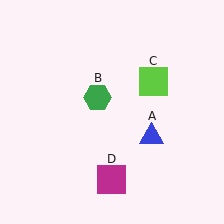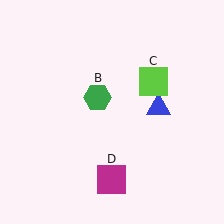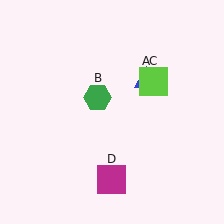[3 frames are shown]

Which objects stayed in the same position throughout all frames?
Green hexagon (object B) and lime square (object C) and magenta square (object D) remained stationary.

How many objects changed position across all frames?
1 object changed position: blue triangle (object A).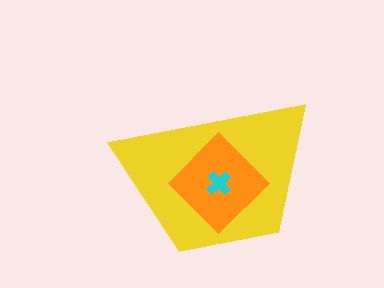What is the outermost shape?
The yellow trapezoid.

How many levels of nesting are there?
3.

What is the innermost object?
The cyan cross.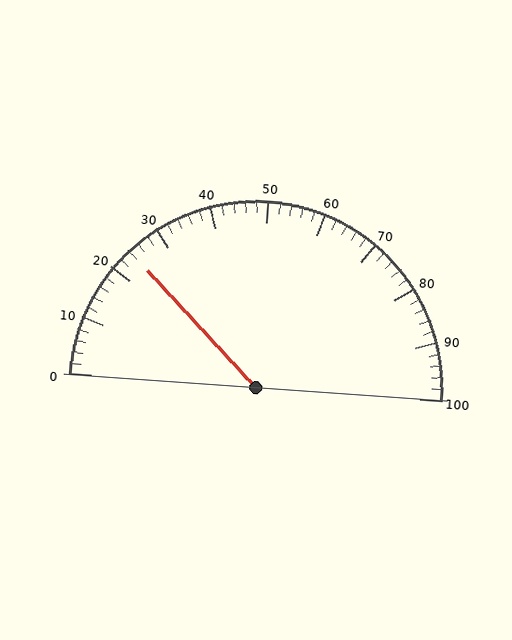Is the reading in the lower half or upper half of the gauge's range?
The reading is in the lower half of the range (0 to 100).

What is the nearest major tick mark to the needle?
The nearest major tick mark is 20.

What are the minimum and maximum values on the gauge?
The gauge ranges from 0 to 100.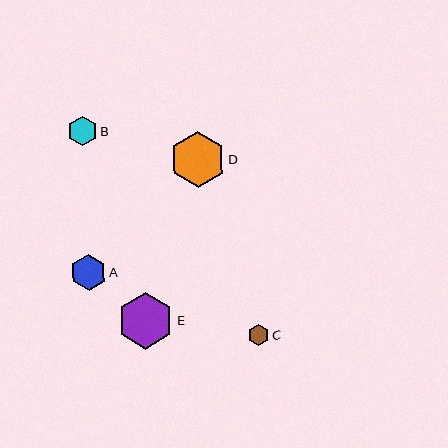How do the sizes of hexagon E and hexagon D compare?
Hexagon E and hexagon D are approximately the same size.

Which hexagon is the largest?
Hexagon E is the largest with a size of approximately 56 pixels.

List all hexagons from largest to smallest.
From largest to smallest: E, D, A, B, C.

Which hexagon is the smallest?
Hexagon C is the smallest with a size of approximately 21 pixels.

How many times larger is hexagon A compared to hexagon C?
Hexagon A is approximately 1.7 times the size of hexagon C.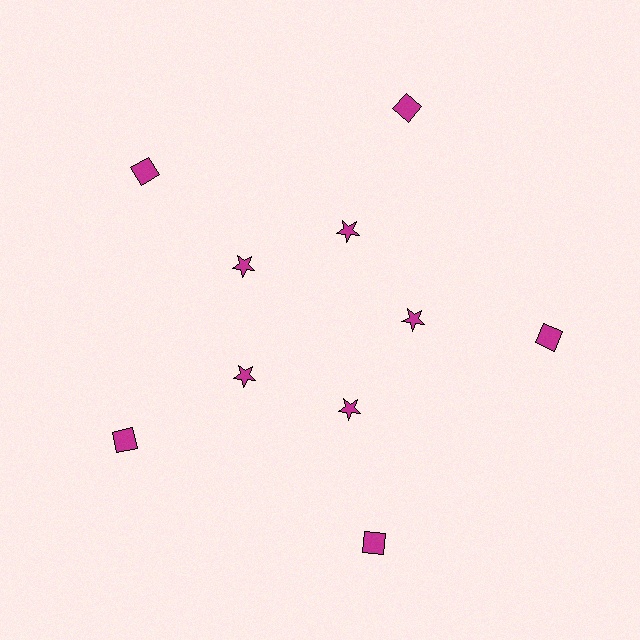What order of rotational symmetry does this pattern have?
This pattern has 5-fold rotational symmetry.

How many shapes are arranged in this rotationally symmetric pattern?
There are 10 shapes, arranged in 5 groups of 2.